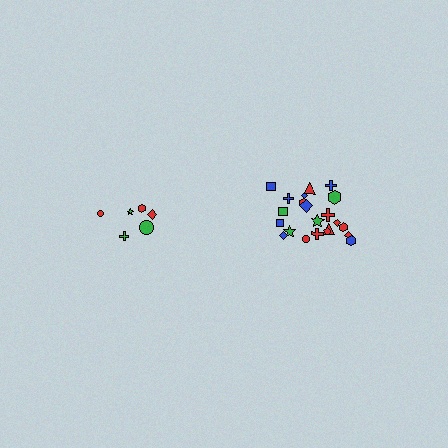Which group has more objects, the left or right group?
The right group.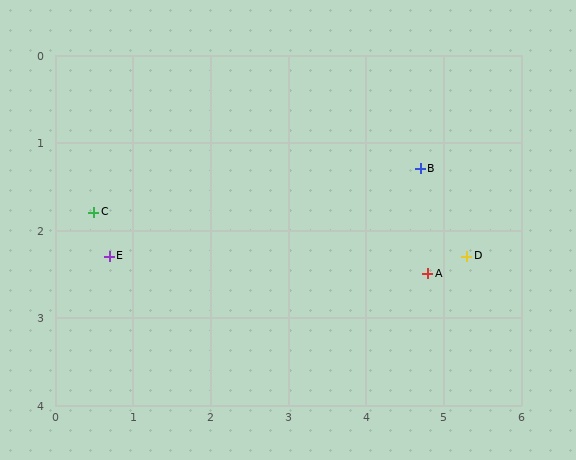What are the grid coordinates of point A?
Point A is at approximately (4.8, 2.5).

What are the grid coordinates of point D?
Point D is at approximately (5.3, 2.3).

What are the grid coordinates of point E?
Point E is at approximately (0.7, 2.3).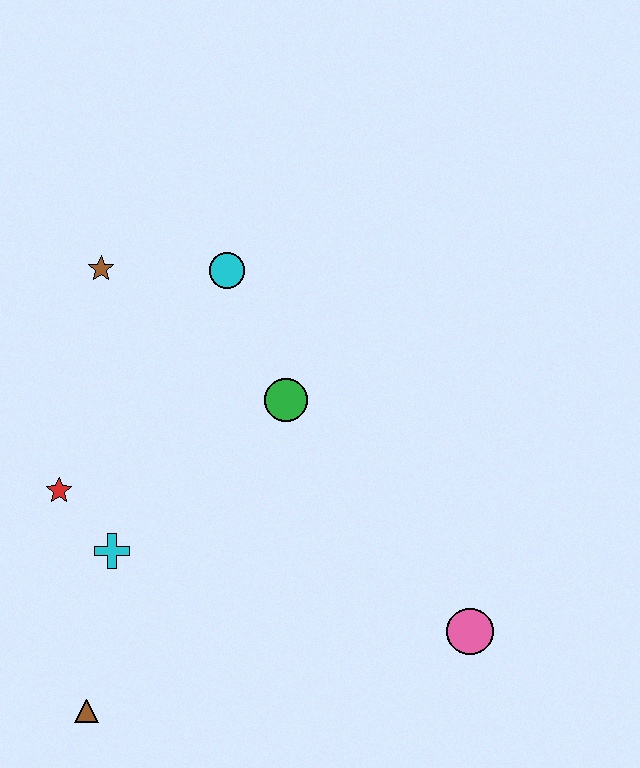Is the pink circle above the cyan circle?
No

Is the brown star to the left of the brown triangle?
No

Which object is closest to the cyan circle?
The brown star is closest to the cyan circle.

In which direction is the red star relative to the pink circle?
The red star is to the left of the pink circle.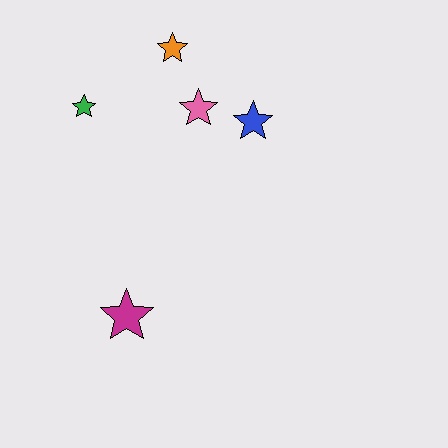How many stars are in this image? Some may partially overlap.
There are 5 stars.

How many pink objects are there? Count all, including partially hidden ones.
There is 1 pink object.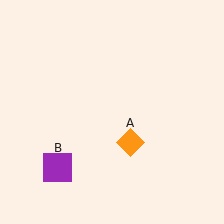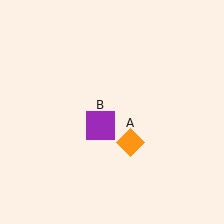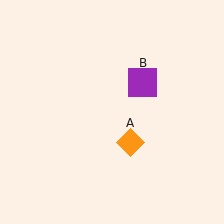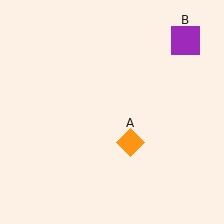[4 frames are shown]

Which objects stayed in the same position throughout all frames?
Orange diamond (object A) remained stationary.